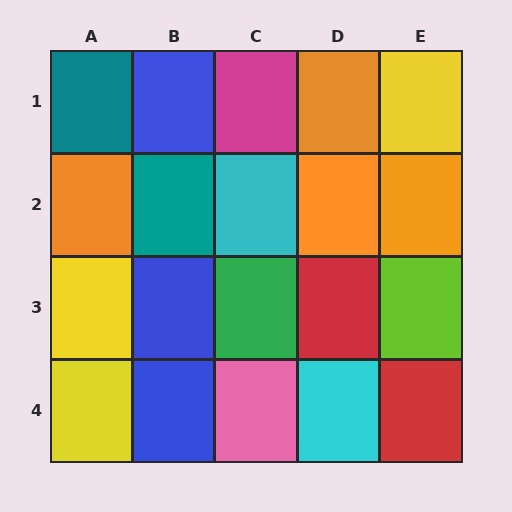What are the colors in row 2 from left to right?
Orange, teal, cyan, orange, orange.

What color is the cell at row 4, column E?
Red.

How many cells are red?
2 cells are red.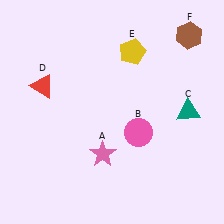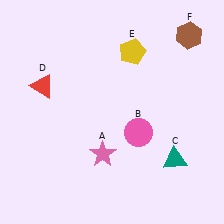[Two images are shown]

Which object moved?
The teal triangle (C) moved down.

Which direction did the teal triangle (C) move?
The teal triangle (C) moved down.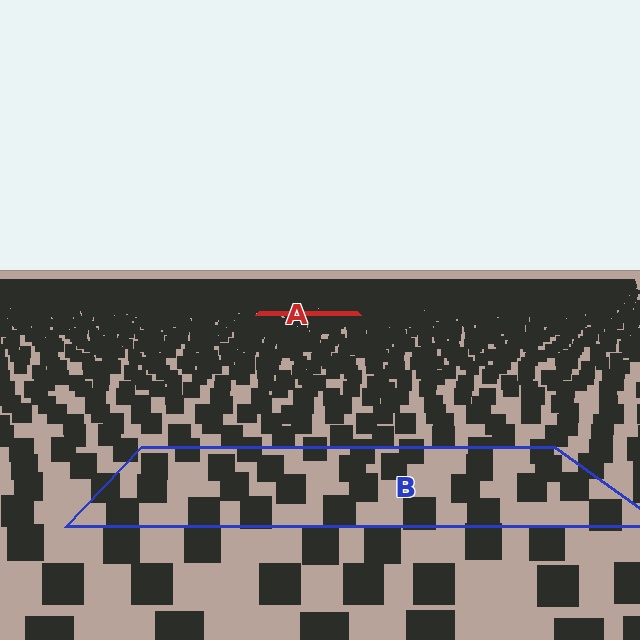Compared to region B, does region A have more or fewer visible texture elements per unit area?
Region A has more texture elements per unit area — they are packed more densely because it is farther away.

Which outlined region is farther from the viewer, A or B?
Region A is farther from the viewer — the texture elements inside it appear smaller and more densely packed.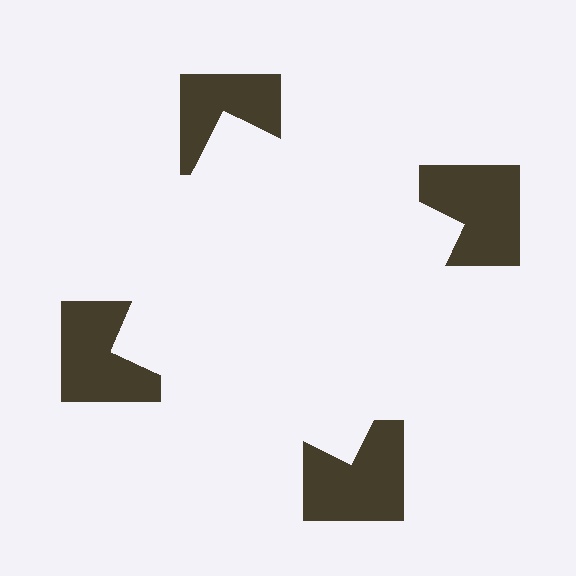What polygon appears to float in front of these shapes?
An illusory square — its edges are inferred from the aligned wedge cuts in the notched squares, not physically drawn.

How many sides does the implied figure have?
4 sides.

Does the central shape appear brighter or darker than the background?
It typically appears slightly brighter than the background, even though no actual brightness change is drawn.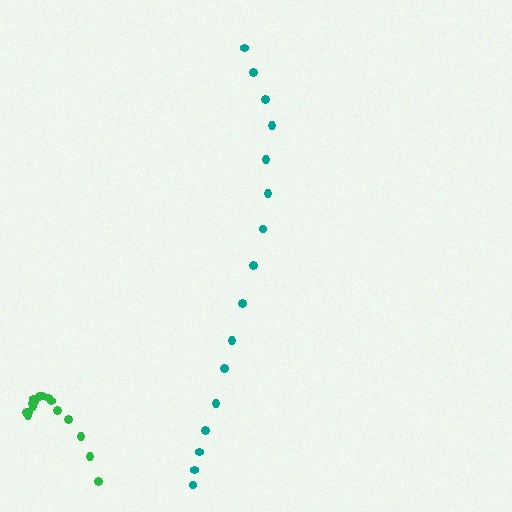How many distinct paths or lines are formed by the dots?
There are 2 distinct paths.